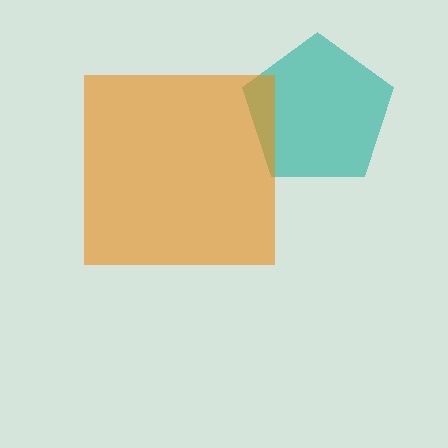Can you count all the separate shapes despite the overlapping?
Yes, there are 2 separate shapes.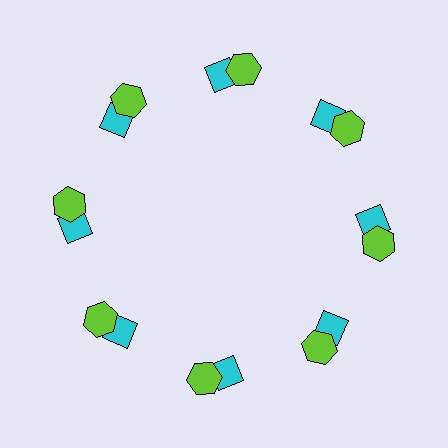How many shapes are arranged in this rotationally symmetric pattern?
There are 16 shapes, arranged in 8 groups of 2.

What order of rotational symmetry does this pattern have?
This pattern has 8-fold rotational symmetry.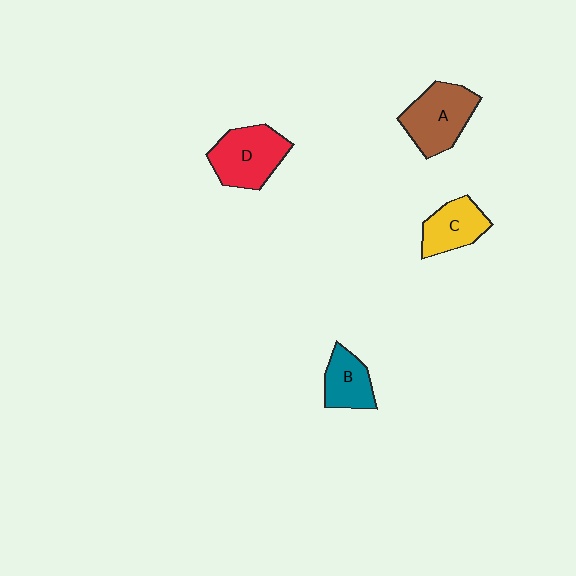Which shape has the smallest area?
Shape B (teal).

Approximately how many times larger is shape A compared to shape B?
Approximately 1.5 times.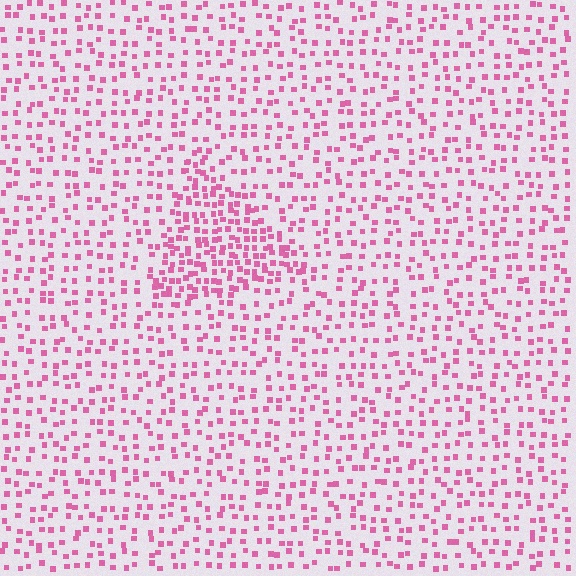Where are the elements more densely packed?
The elements are more densely packed inside the triangle boundary.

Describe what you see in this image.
The image contains small pink elements arranged at two different densities. A triangle-shaped region is visible where the elements are more densely packed than the surrounding area.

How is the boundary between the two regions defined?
The boundary is defined by a change in element density (approximately 2.0x ratio). All elements are the same color, size, and shape.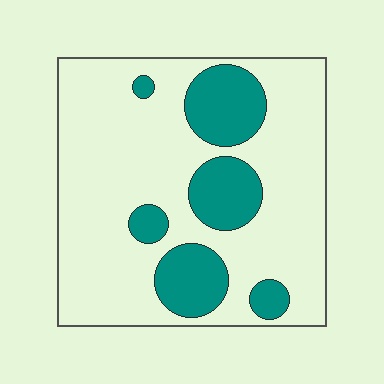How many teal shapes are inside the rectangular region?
6.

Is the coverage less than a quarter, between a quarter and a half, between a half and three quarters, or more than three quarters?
Less than a quarter.